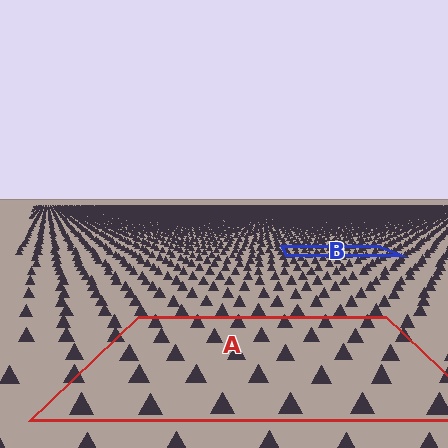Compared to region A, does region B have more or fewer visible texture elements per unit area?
Region B has more texture elements per unit area — they are packed more densely because it is farther away.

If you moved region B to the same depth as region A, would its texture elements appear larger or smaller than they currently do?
They would appear larger. At a closer depth, the same texture elements are projected at a bigger on-screen size.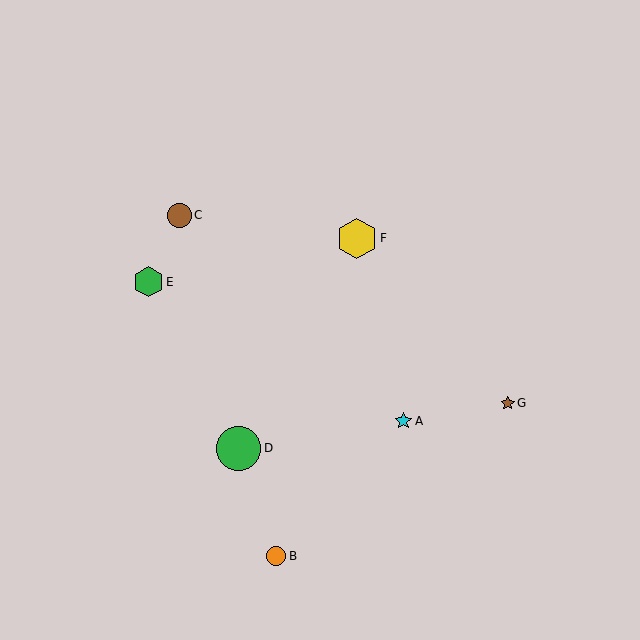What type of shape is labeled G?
Shape G is a brown star.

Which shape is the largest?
The green circle (labeled D) is the largest.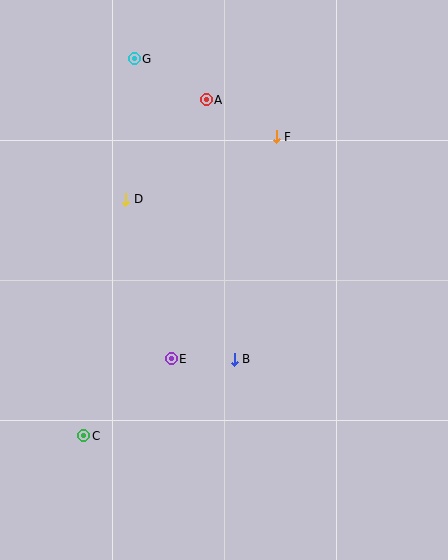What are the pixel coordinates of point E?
Point E is at (171, 359).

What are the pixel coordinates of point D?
Point D is at (126, 199).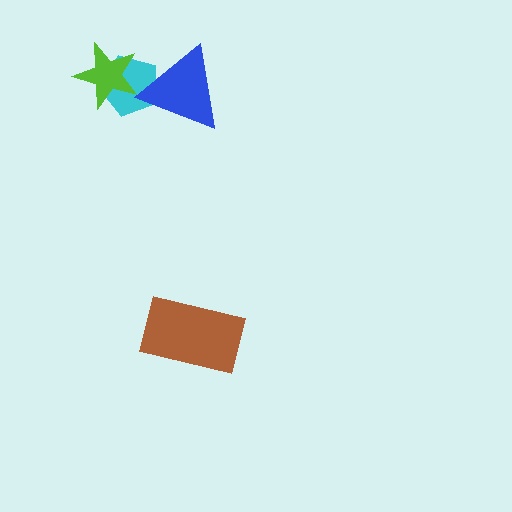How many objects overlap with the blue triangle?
1 object overlaps with the blue triangle.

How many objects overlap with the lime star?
1 object overlaps with the lime star.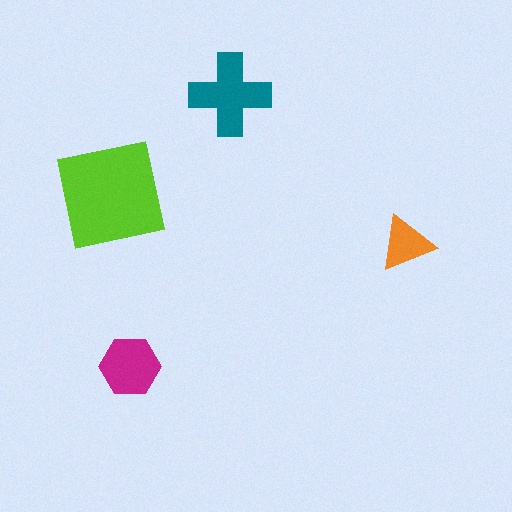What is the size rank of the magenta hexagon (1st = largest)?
3rd.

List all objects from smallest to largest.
The orange triangle, the magenta hexagon, the teal cross, the lime square.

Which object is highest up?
The teal cross is topmost.